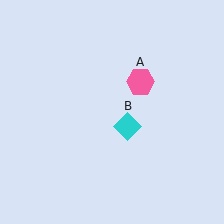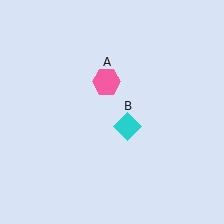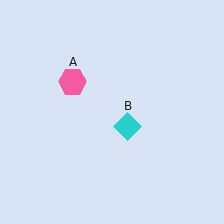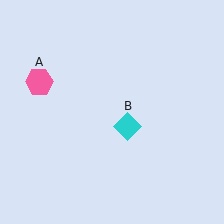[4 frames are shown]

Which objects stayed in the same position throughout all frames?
Cyan diamond (object B) remained stationary.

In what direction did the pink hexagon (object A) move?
The pink hexagon (object A) moved left.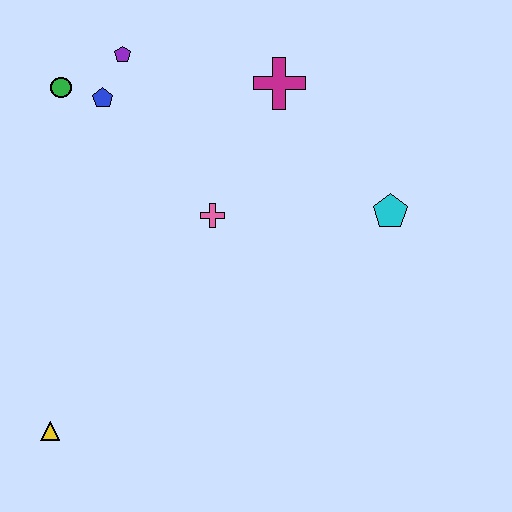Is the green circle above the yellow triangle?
Yes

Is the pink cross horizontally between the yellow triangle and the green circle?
No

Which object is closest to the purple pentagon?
The blue pentagon is closest to the purple pentagon.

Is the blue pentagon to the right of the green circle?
Yes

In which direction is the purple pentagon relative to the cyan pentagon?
The purple pentagon is to the left of the cyan pentagon.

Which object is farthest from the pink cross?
The yellow triangle is farthest from the pink cross.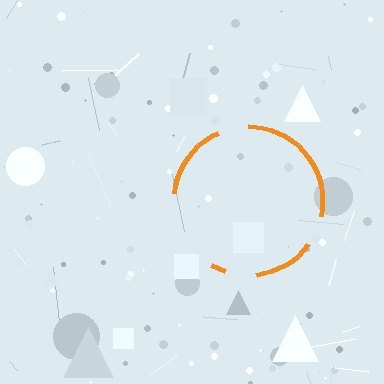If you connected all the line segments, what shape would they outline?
They would outline a circle.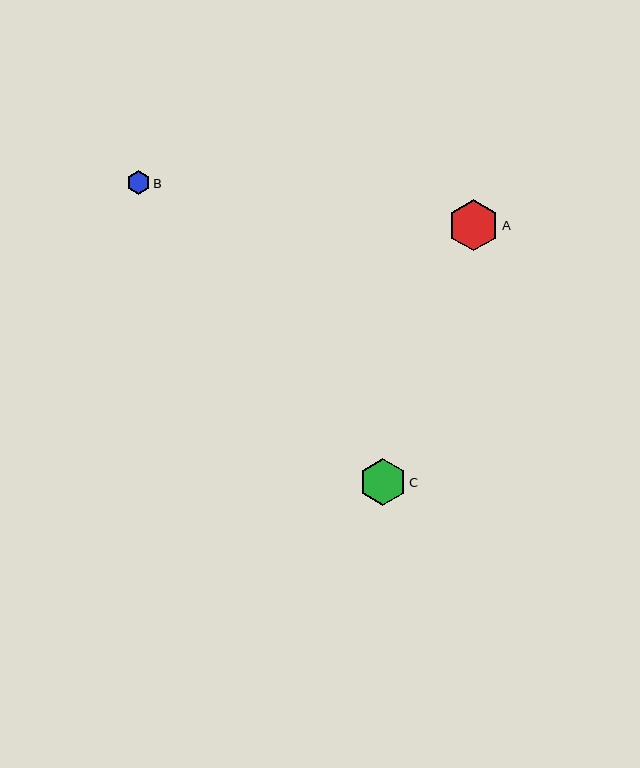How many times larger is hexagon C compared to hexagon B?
Hexagon C is approximately 2.0 times the size of hexagon B.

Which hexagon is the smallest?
Hexagon B is the smallest with a size of approximately 24 pixels.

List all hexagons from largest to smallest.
From largest to smallest: A, C, B.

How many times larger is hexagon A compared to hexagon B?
Hexagon A is approximately 2.2 times the size of hexagon B.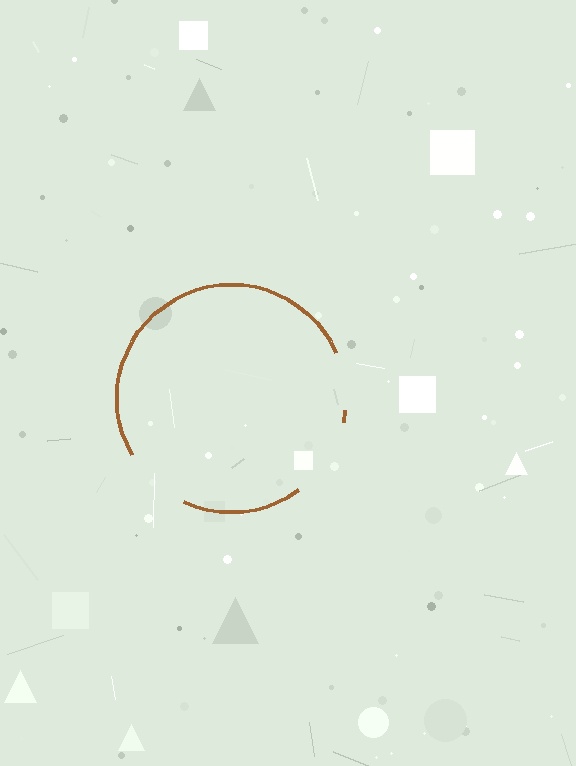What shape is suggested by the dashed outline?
The dashed outline suggests a circle.